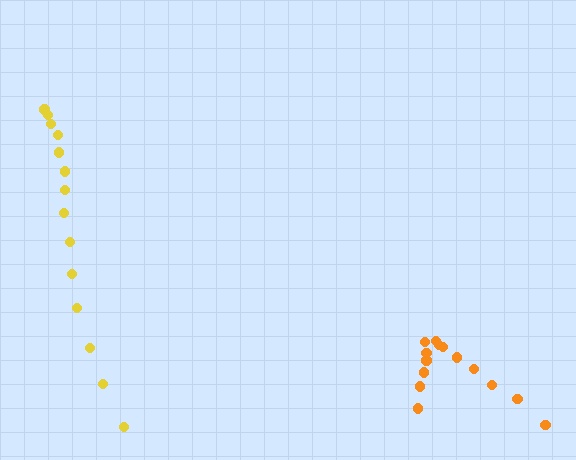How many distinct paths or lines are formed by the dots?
There are 2 distinct paths.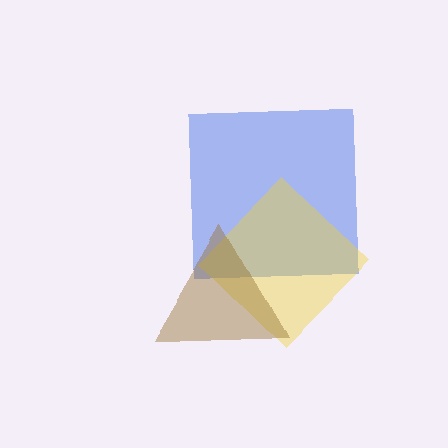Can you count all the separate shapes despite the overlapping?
Yes, there are 3 separate shapes.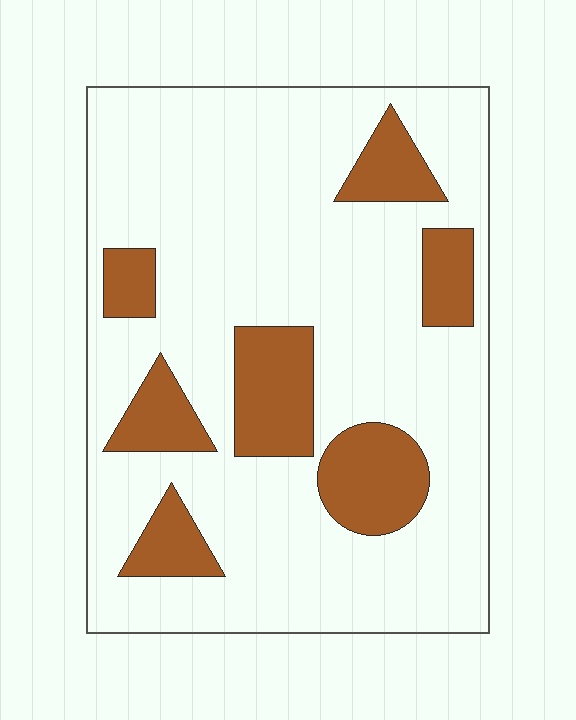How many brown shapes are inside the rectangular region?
7.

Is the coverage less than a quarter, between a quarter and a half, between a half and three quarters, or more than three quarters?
Less than a quarter.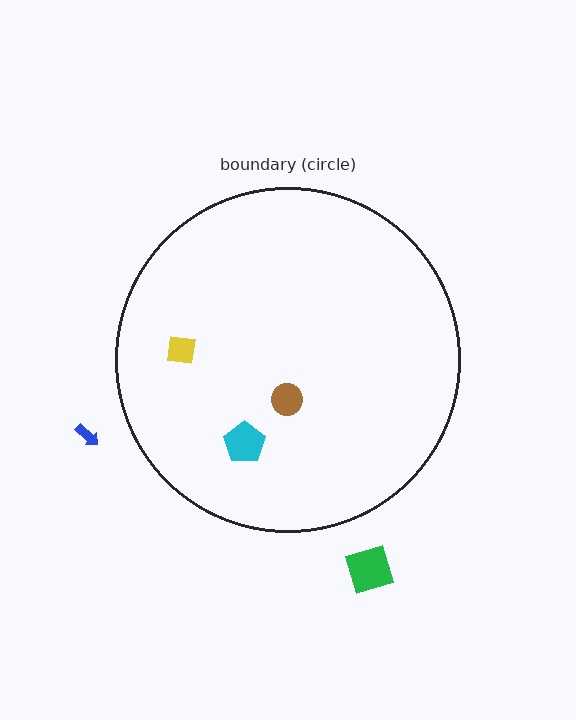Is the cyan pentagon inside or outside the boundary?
Inside.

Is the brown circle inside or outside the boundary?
Inside.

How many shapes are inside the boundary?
3 inside, 2 outside.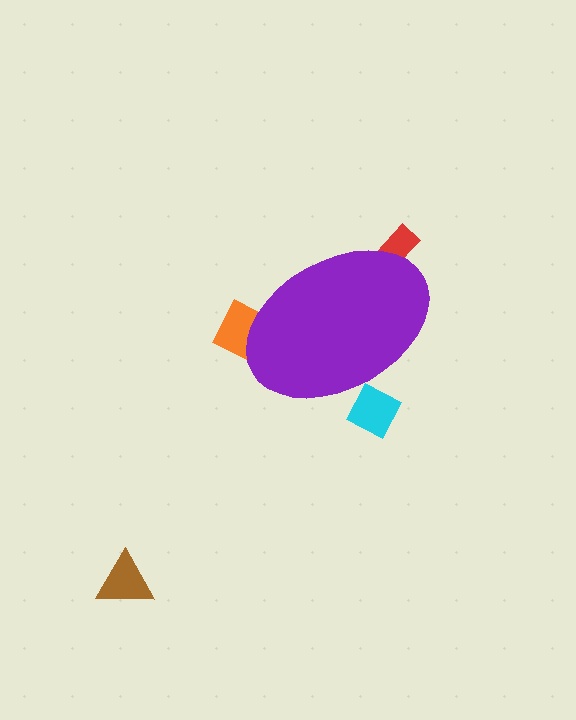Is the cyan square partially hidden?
Yes, the cyan square is partially hidden behind the purple ellipse.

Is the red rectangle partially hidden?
Yes, the red rectangle is partially hidden behind the purple ellipse.